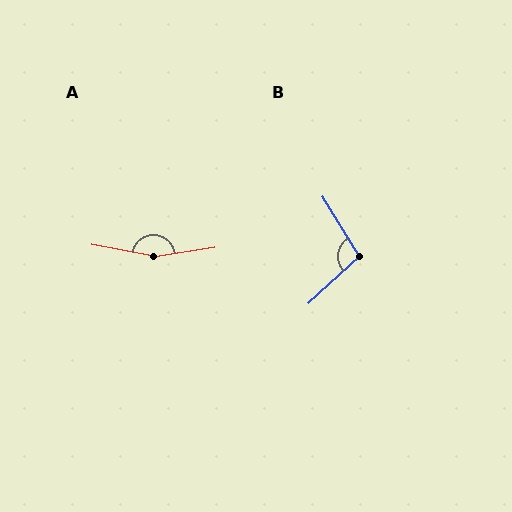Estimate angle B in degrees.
Approximately 102 degrees.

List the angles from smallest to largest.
B (102°), A (160°).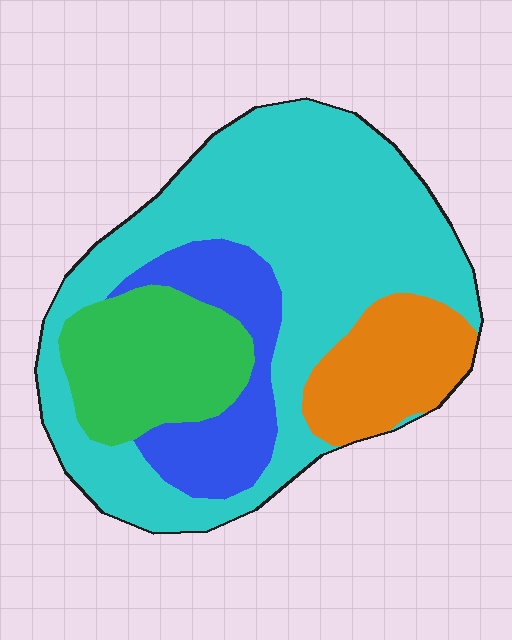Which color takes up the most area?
Cyan, at roughly 55%.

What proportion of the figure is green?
Green covers 17% of the figure.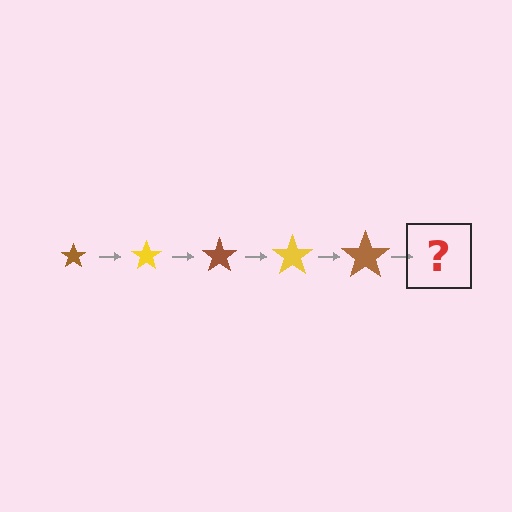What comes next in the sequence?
The next element should be a yellow star, larger than the previous one.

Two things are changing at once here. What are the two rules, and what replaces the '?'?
The two rules are that the star grows larger each step and the color cycles through brown and yellow. The '?' should be a yellow star, larger than the previous one.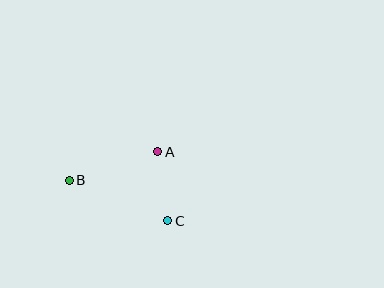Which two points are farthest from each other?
Points B and C are farthest from each other.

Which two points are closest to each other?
Points A and C are closest to each other.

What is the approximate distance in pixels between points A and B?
The distance between A and B is approximately 93 pixels.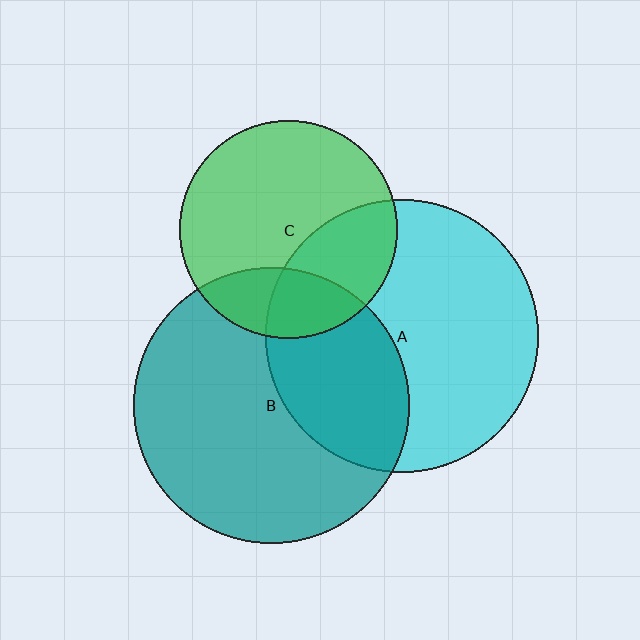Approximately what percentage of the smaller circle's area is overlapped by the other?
Approximately 30%.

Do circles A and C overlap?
Yes.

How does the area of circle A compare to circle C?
Approximately 1.6 times.